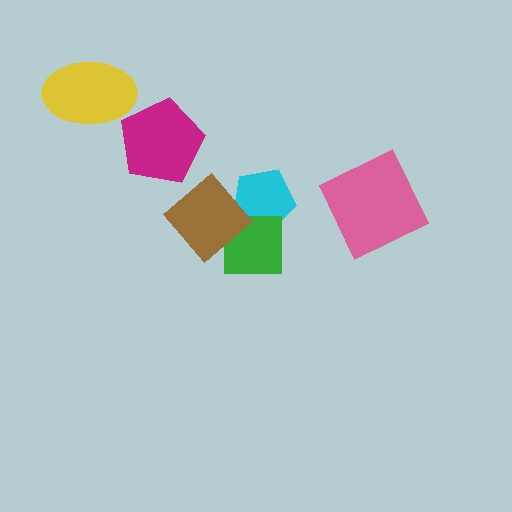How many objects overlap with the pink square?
0 objects overlap with the pink square.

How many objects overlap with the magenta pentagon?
0 objects overlap with the magenta pentagon.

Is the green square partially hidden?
Yes, it is partially covered by another shape.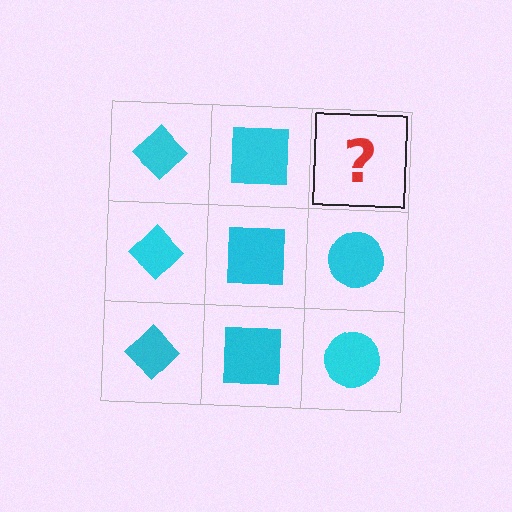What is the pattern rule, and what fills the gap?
The rule is that each column has a consistent shape. The gap should be filled with a cyan circle.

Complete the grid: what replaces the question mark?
The question mark should be replaced with a cyan circle.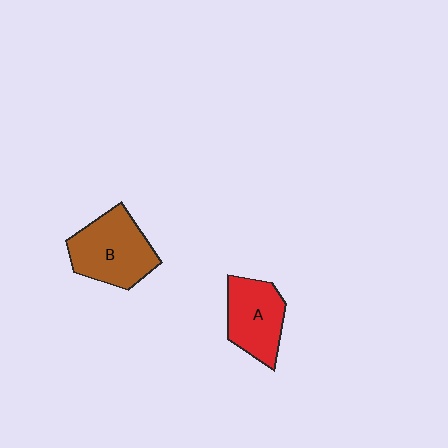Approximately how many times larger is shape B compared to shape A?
Approximately 1.2 times.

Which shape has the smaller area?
Shape A (red).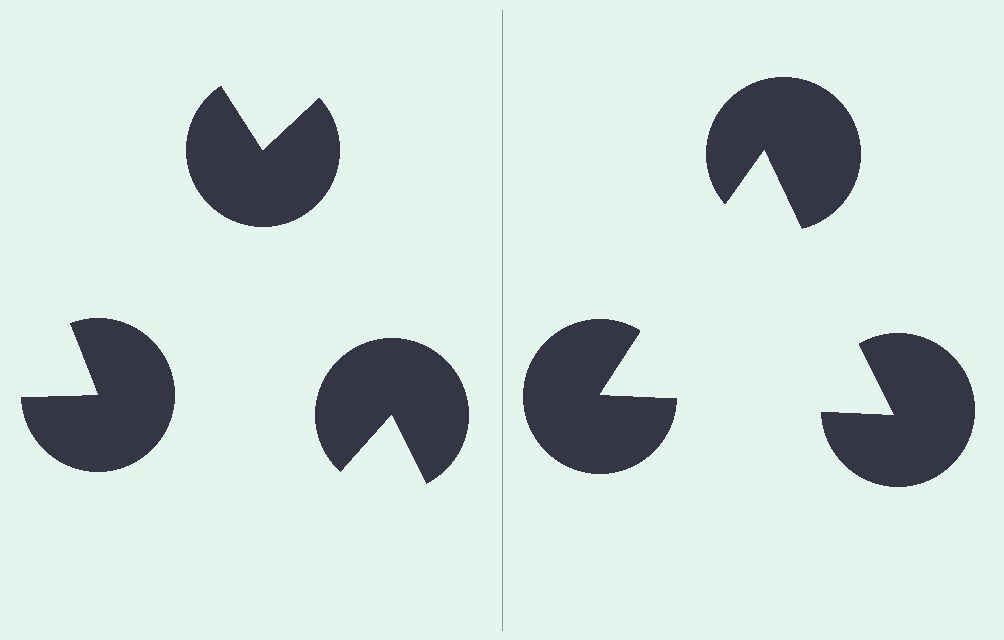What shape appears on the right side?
An illusory triangle.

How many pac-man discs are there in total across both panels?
6 — 3 on each side.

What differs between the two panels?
The pac-man discs are positioned identically on both sides; only the wedge orientations differ. On the right they align to a triangle; on the left they are misaligned.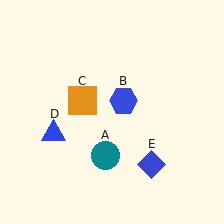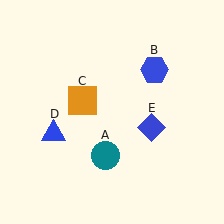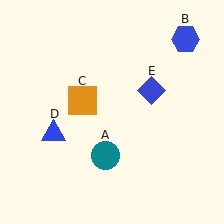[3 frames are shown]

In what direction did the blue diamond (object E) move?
The blue diamond (object E) moved up.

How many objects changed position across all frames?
2 objects changed position: blue hexagon (object B), blue diamond (object E).